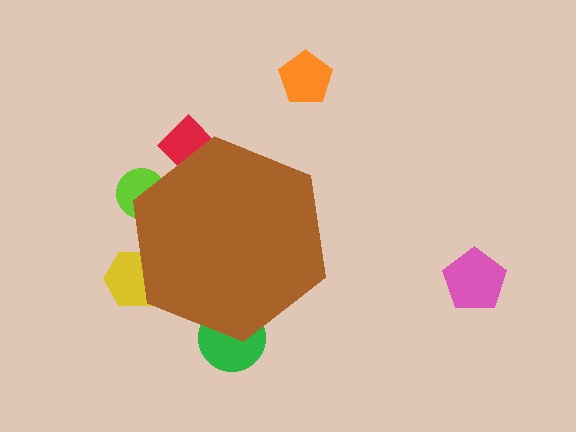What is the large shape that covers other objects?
A brown hexagon.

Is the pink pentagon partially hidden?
No, the pink pentagon is fully visible.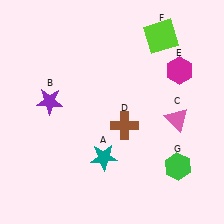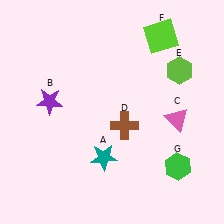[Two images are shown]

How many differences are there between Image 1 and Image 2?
There is 1 difference between the two images.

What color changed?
The hexagon (E) changed from magenta in Image 1 to lime in Image 2.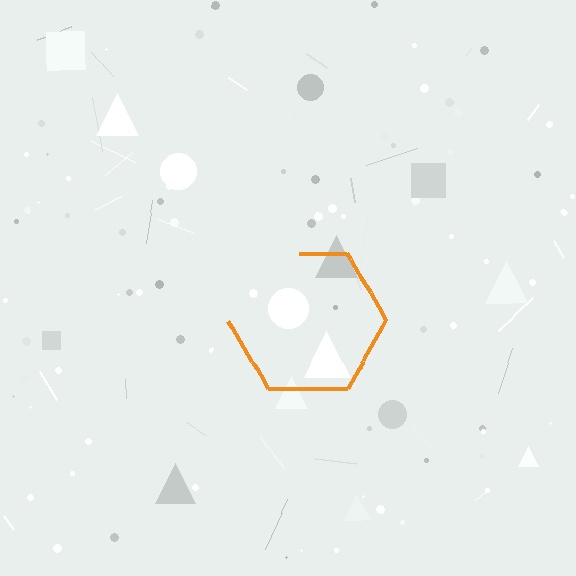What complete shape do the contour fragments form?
The contour fragments form a hexagon.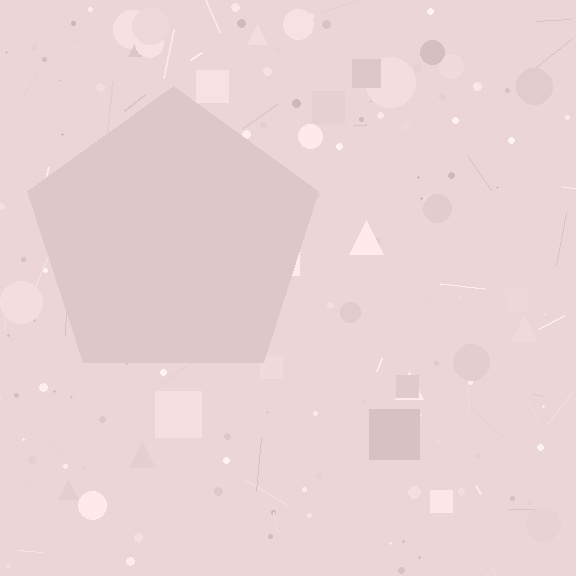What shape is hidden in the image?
A pentagon is hidden in the image.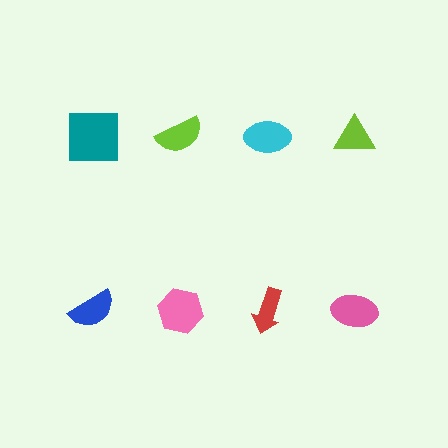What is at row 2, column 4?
A pink ellipse.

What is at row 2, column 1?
A blue semicircle.